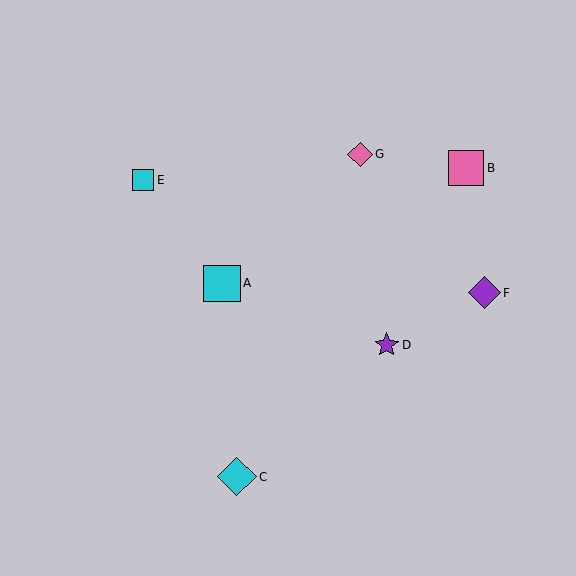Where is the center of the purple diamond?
The center of the purple diamond is at (484, 293).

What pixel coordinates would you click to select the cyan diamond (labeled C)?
Click at (237, 477) to select the cyan diamond C.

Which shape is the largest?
The cyan diamond (labeled C) is the largest.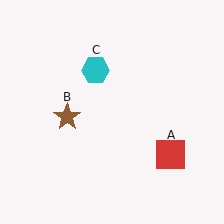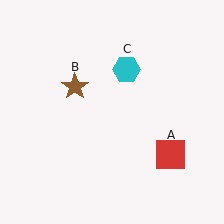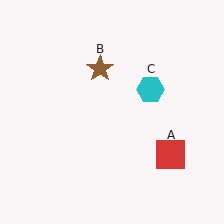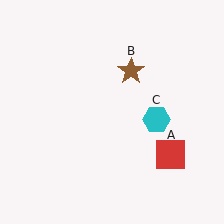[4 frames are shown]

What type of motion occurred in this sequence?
The brown star (object B), cyan hexagon (object C) rotated clockwise around the center of the scene.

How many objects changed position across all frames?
2 objects changed position: brown star (object B), cyan hexagon (object C).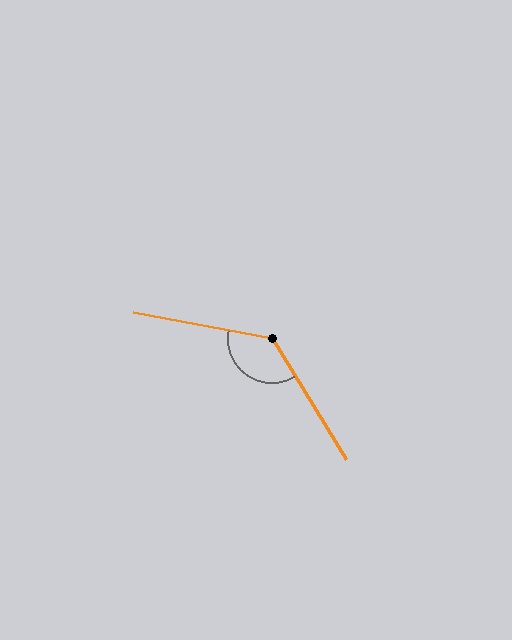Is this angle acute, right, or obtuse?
It is obtuse.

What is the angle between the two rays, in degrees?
Approximately 132 degrees.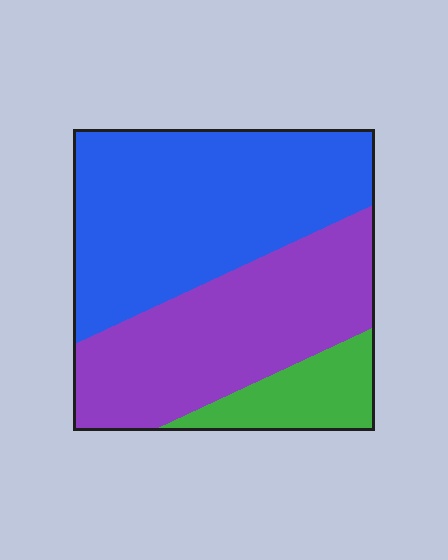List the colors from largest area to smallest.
From largest to smallest: blue, purple, green.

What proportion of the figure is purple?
Purple takes up about two fifths (2/5) of the figure.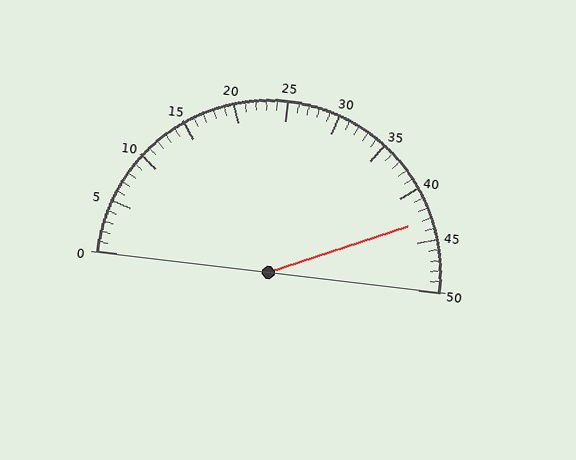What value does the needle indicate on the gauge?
The needle indicates approximately 43.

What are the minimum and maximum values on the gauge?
The gauge ranges from 0 to 50.